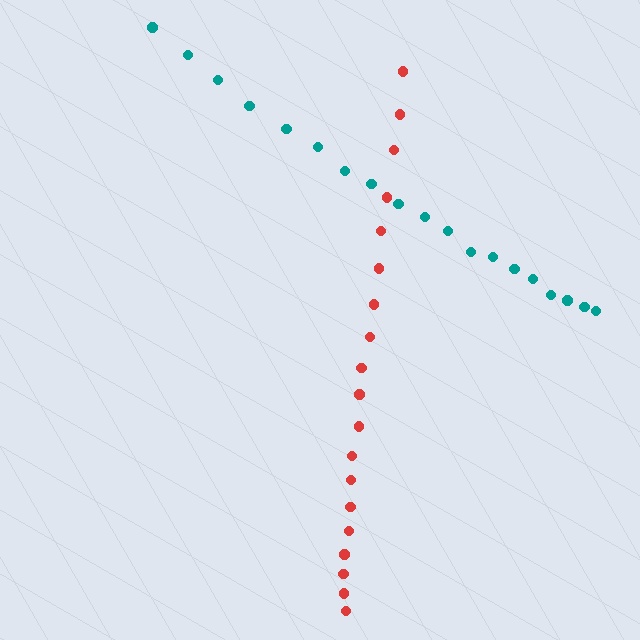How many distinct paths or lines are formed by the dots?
There are 2 distinct paths.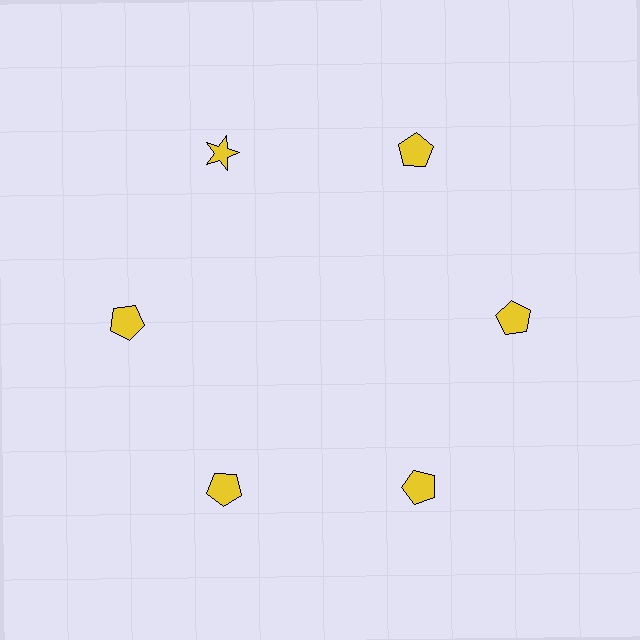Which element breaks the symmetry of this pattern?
The yellow star at roughly the 11 o'clock position breaks the symmetry. All other shapes are yellow pentagons.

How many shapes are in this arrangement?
There are 6 shapes arranged in a ring pattern.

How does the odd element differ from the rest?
It has a different shape: star instead of pentagon.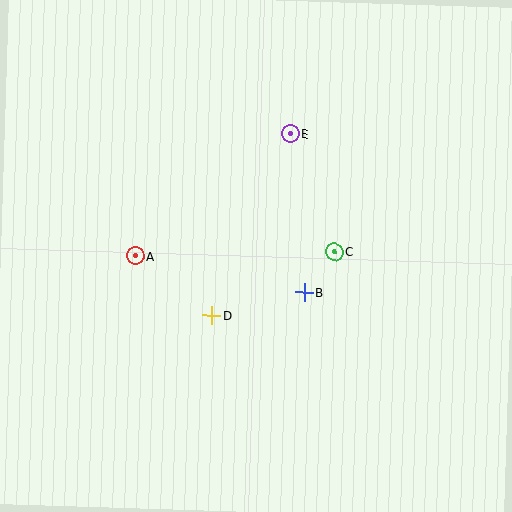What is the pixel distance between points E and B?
The distance between E and B is 159 pixels.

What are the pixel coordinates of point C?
Point C is at (335, 252).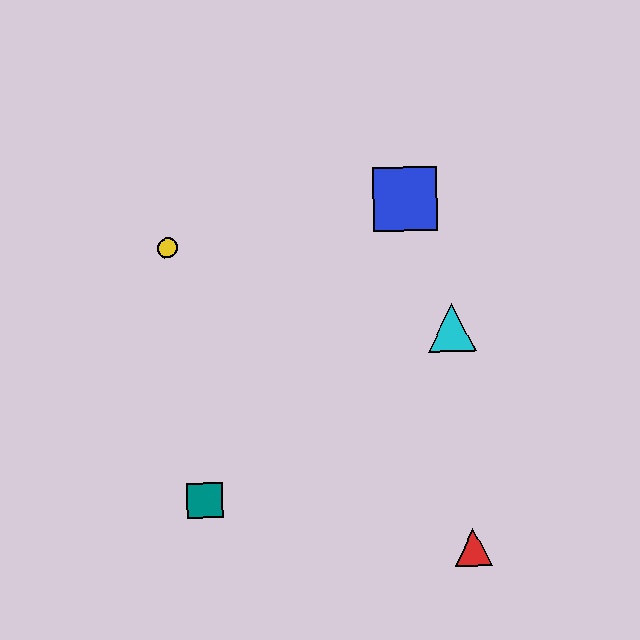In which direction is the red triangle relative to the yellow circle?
The red triangle is below the yellow circle.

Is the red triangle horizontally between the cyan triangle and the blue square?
No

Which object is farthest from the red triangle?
The yellow circle is farthest from the red triangle.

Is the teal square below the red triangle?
No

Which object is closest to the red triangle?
The cyan triangle is closest to the red triangle.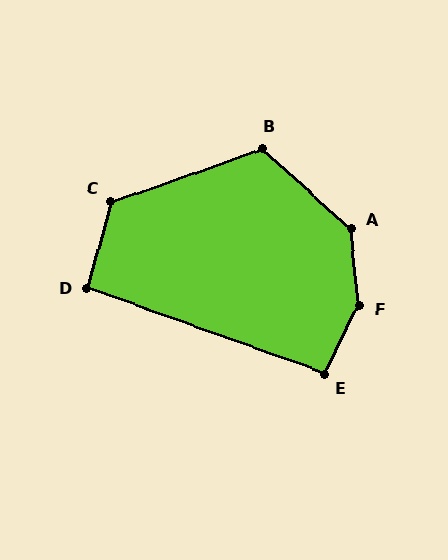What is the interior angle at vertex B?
Approximately 118 degrees (obtuse).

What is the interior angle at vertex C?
Approximately 125 degrees (obtuse).